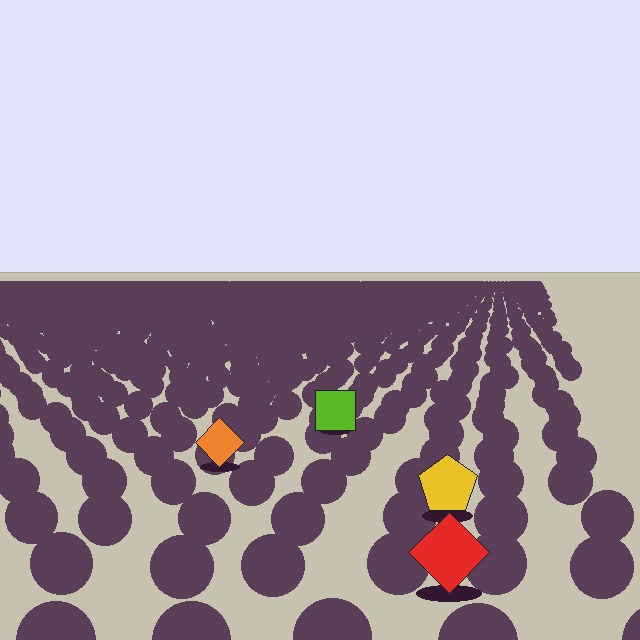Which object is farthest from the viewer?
The lime square is farthest from the viewer. It appears smaller and the ground texture around it is denser.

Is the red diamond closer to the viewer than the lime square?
Yes. The red diamond is closer — you can tell from the texture gradient: the ground texture is coarser near it.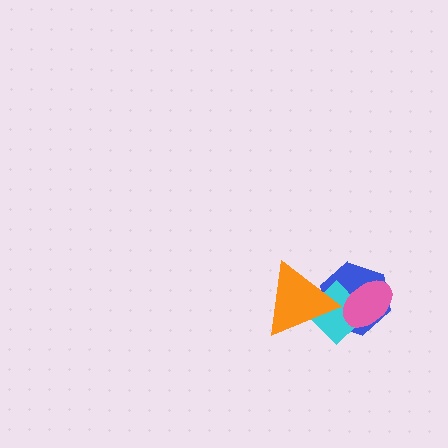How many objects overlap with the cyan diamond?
3 objects overlap with the cyan diamond.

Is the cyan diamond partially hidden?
Yes, it is partially covered by another shape.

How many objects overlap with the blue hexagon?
3 objects overlap with the blue hexagon.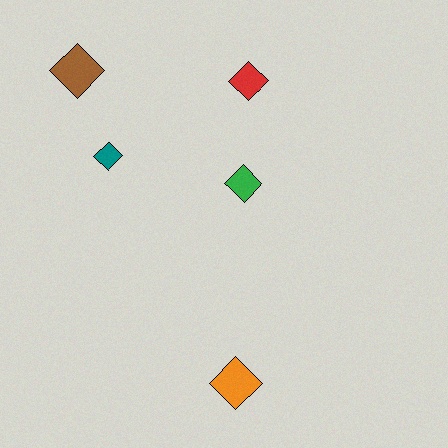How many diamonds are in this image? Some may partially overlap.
There are 5 diamonds.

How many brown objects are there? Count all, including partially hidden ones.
There is 1 brown object.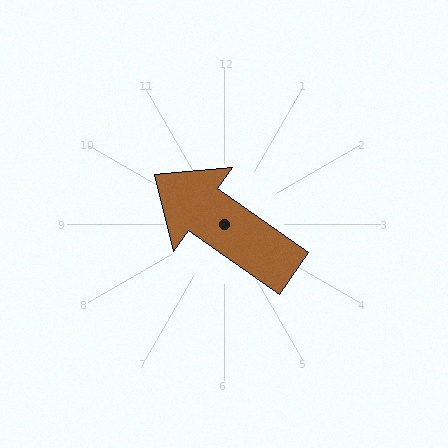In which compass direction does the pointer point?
Northwest.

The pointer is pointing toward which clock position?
Roughly 10 o'clock.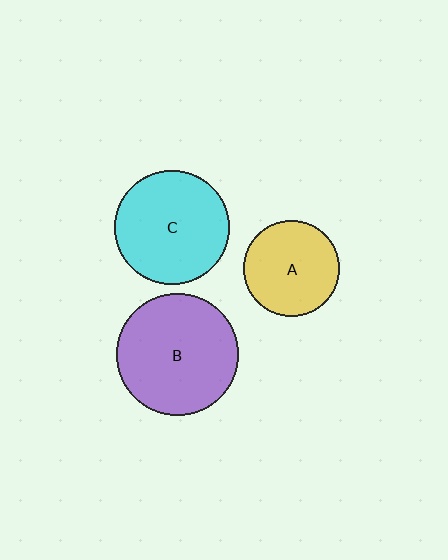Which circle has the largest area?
Circle B (purple).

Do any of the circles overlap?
No, none of the circles overlap.